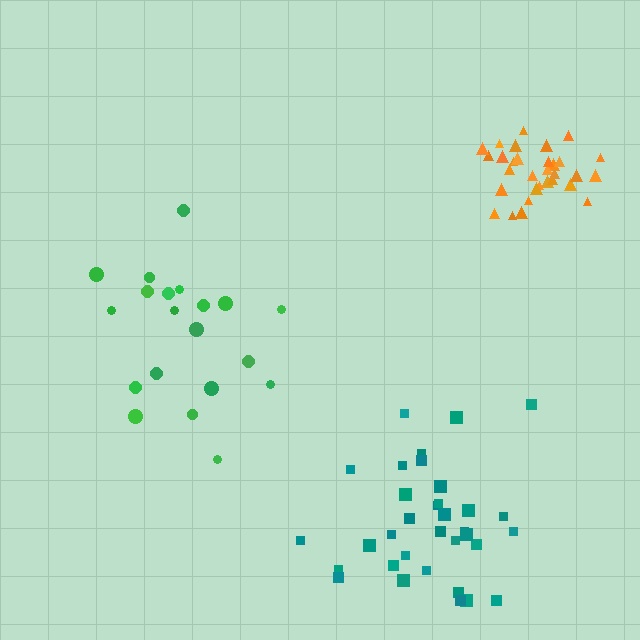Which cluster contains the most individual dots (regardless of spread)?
Teal (35).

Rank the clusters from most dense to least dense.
orange, teal, green.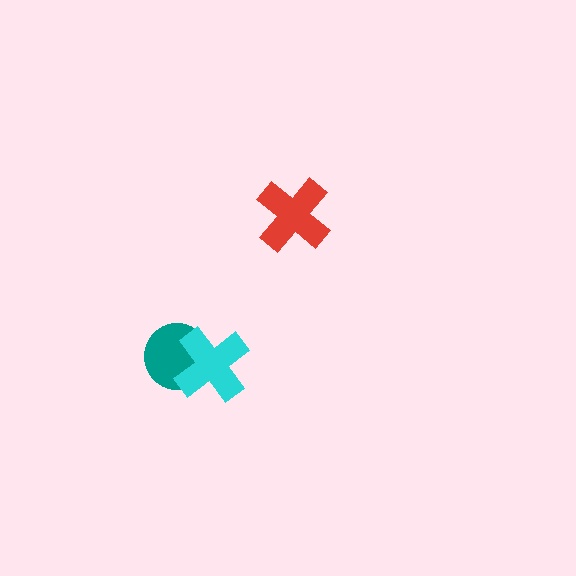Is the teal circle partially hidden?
Yes, it is partially covered by another shape.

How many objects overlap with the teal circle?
1 object overlaps with the teal circle.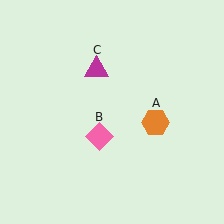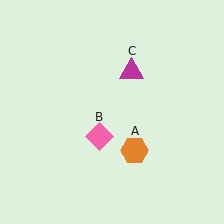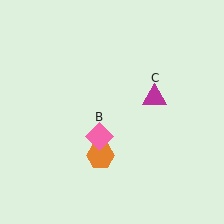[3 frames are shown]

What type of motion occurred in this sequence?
The orange hexagon (object A), magenta triangle (object C) rotated clockwise around the center of the scene.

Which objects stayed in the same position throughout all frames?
Pink diamond (object B) remained stationary.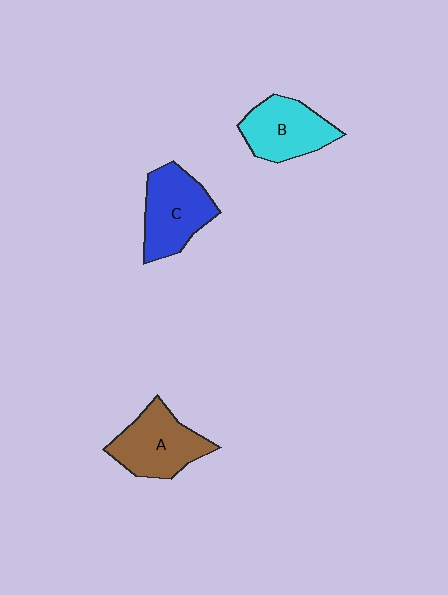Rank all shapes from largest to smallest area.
From largest to smallest: A (brown), C (blue), B (cyan).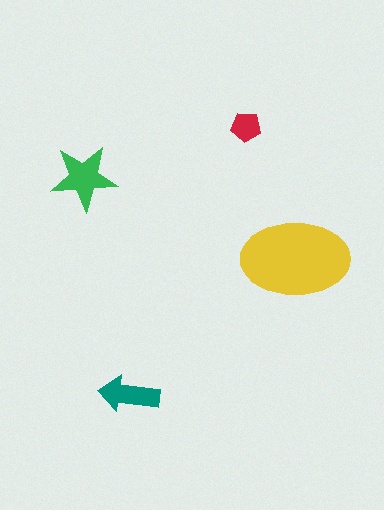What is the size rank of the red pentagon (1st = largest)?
4th.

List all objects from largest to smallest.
The yellow ellipse, the green star, the teal arrow, the red pentagon.